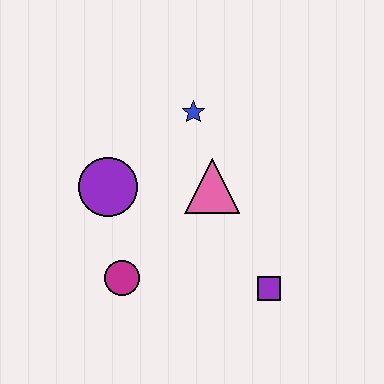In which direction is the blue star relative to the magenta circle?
The blue star is above the magenta circle.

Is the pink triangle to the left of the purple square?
Yes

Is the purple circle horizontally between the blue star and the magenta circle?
No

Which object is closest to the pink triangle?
The blue star is closest to the pink triangle.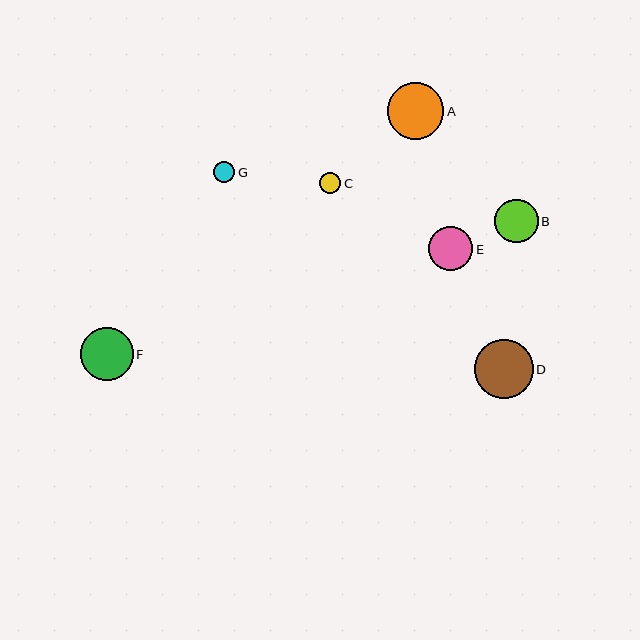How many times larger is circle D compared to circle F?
Circle D is approximately 1.1 times the size of circle F.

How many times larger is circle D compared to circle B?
Circle D is approximately 1.4 times the size of circle B.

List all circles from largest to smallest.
From largest to smallest: D, A, F, E, B, G, C.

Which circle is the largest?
Circle D is the largest with a size of approximately 59 pixels.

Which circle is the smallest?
Circle C is the smallest with a size of approximately 21 pixels.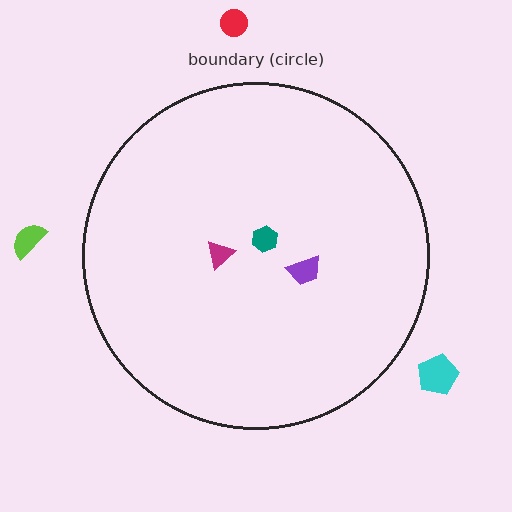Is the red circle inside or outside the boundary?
Outside.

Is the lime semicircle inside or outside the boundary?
Outside.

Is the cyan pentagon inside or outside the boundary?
Outside.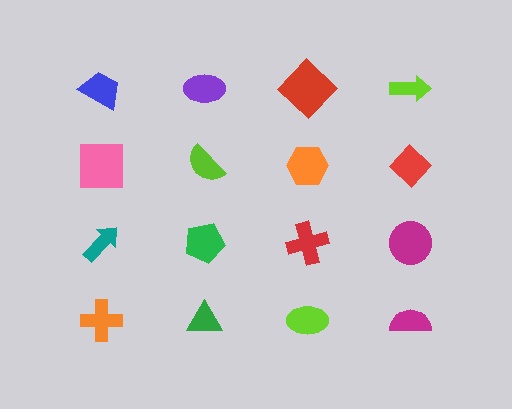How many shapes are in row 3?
4 shapes.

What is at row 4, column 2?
A green triangle.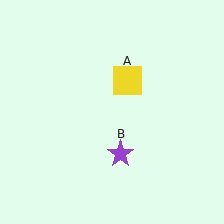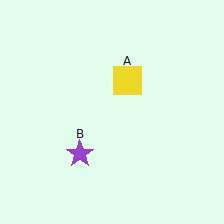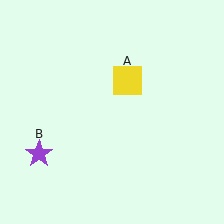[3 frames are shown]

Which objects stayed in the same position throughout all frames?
Yellow square (object A) remained stationary.